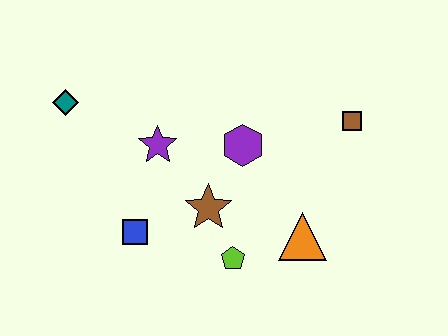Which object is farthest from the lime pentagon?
The teal diamond is farthest from the lime pentagon.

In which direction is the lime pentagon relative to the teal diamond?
The lime pentagon is to the right of the teal diamond.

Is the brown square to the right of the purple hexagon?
Yes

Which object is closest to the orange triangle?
The lime pentagon is closest to the orange triangle.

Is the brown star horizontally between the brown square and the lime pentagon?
No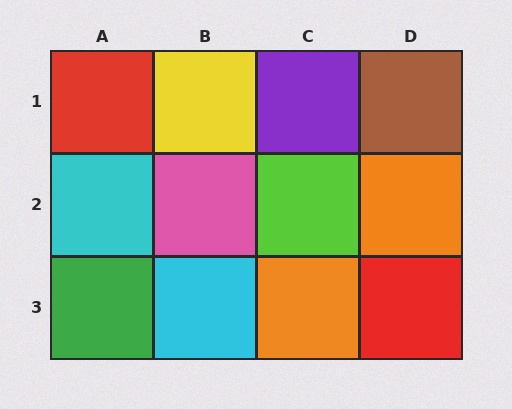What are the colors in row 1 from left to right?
Red, yellow, purple, brown.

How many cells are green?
1 cell is green.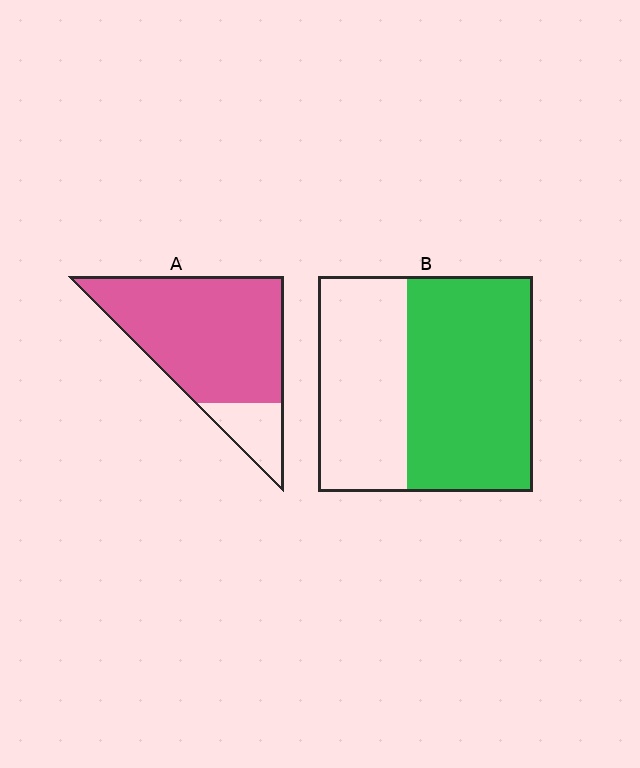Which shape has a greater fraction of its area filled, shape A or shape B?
Shape A.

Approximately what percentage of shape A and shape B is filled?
A is approximately 85% and B is approximately 60%.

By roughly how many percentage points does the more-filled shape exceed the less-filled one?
By roughly 25 percentage points (A over B).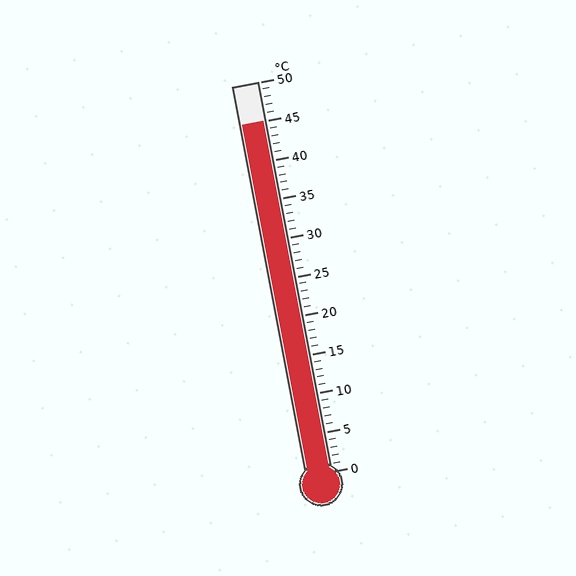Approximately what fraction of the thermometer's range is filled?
The thermometer is filled to approximately 90% of its range.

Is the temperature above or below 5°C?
The temperature is above 5°C.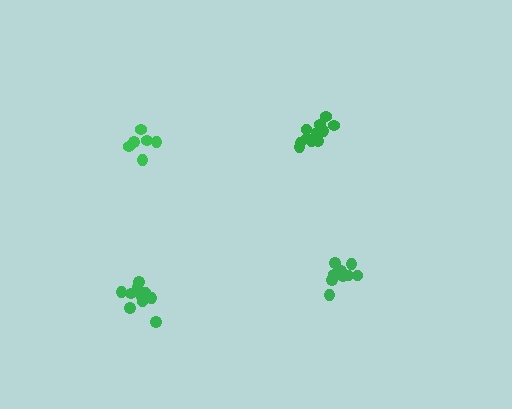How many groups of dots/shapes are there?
There are 4 groups.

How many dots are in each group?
Group 1: 11 dots, Group 2: 11 dots, Group 3: 6 dots, Group 4: 11 dots (39 total).